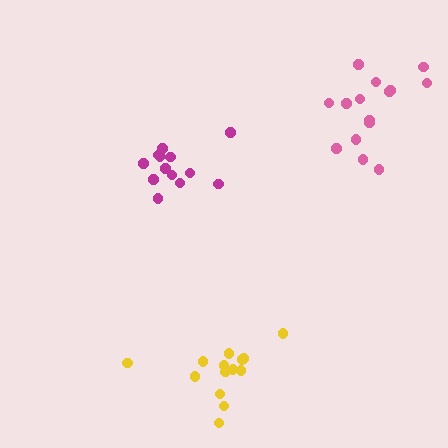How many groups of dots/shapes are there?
There are 3 groups.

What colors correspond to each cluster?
The clusters are colored: yellow, magenta, pink.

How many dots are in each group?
Group 1: 14 dots, Group 2: 13 dots, Group 3: 15 dots (42 total).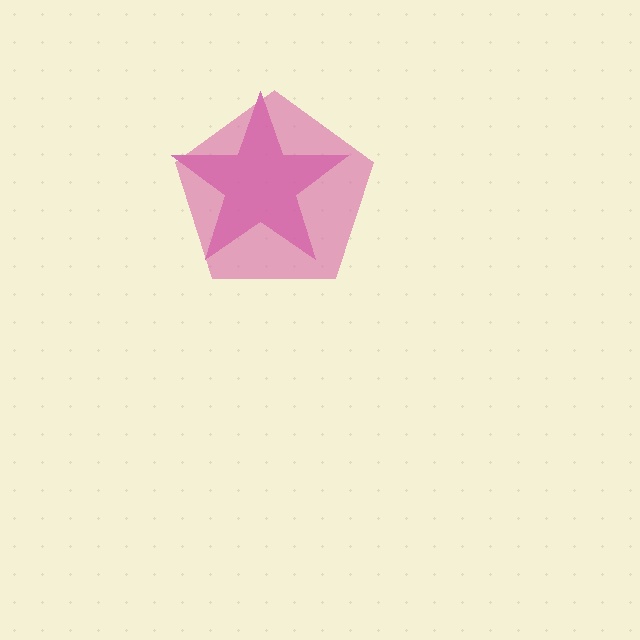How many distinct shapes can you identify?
There are 2 distinct shapes: a magenta star, a pink pentagon.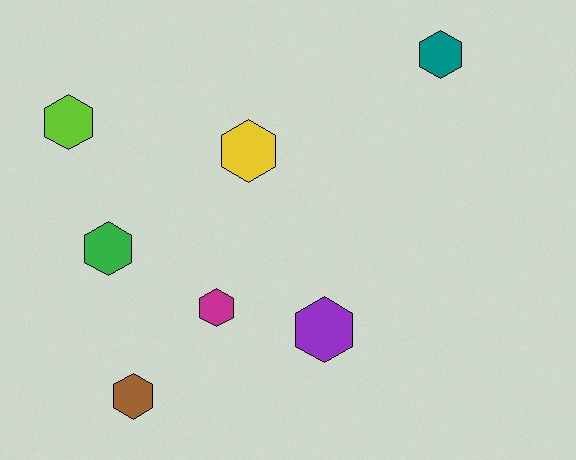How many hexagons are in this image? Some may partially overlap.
There are 7 hexagons.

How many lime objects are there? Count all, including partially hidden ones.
There is 1 lime object.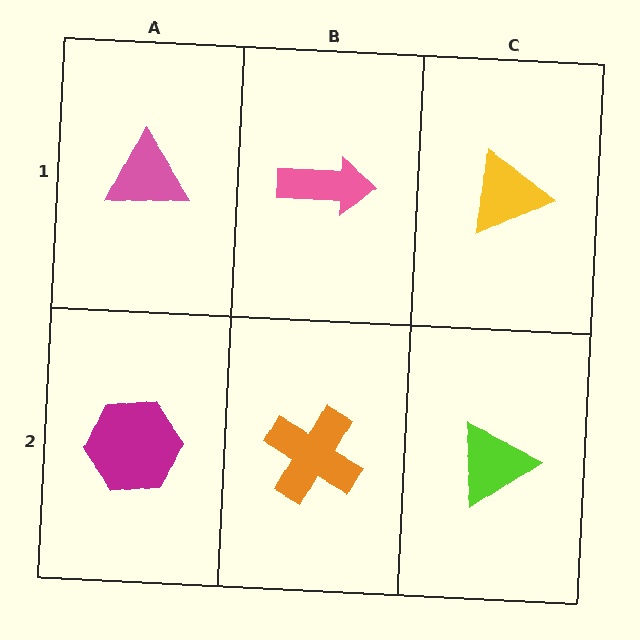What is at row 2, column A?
A magenta hexagon.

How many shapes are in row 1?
3 shapes.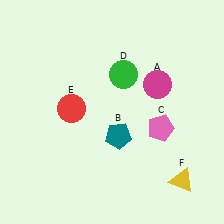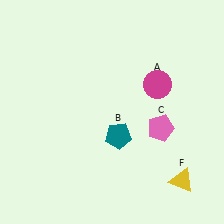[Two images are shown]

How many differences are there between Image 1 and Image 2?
There are 2 differences between the two images.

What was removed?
The red circle (E), the green circle (D) were removed in Image 2.